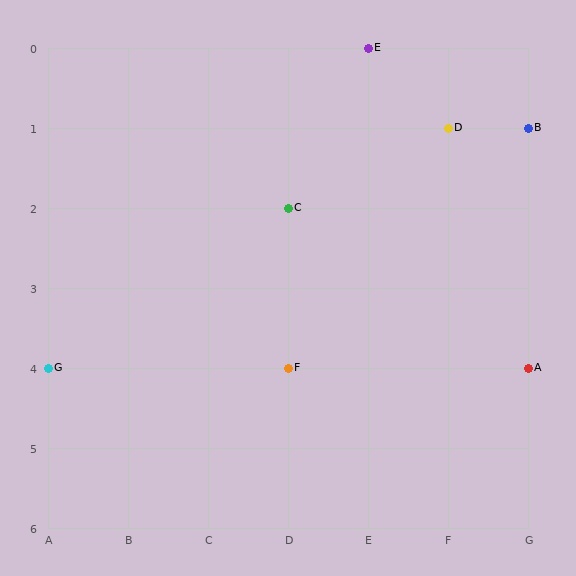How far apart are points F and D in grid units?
Points F and D are 2 columns and 3 rows apart (about 3.6 grid units diagonally).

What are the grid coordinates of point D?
Point D is at grid coordinates (F, 1).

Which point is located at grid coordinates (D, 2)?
Point C is at (D, 2).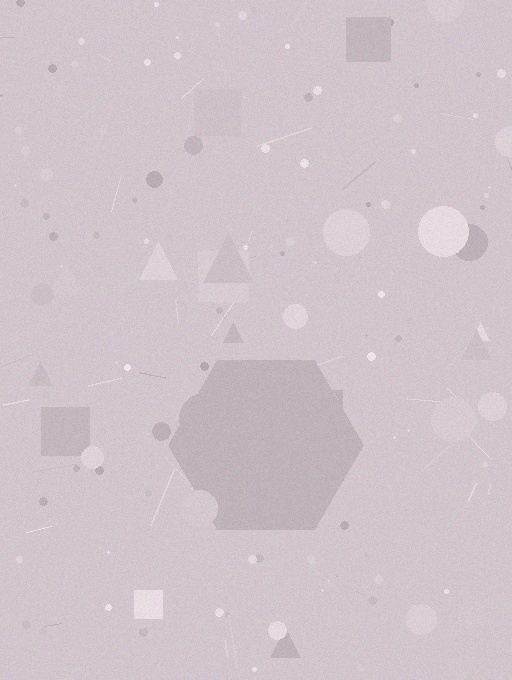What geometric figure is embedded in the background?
A hexagon is embedded in the background.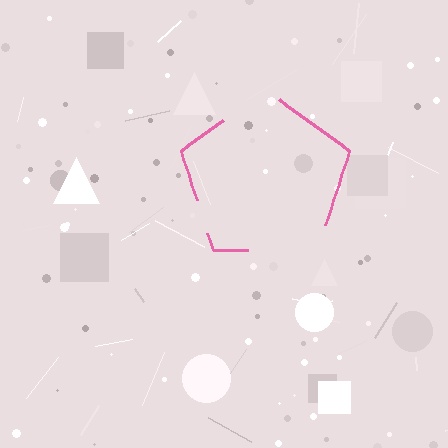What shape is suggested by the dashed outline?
The dashed outline suggests a pentagon.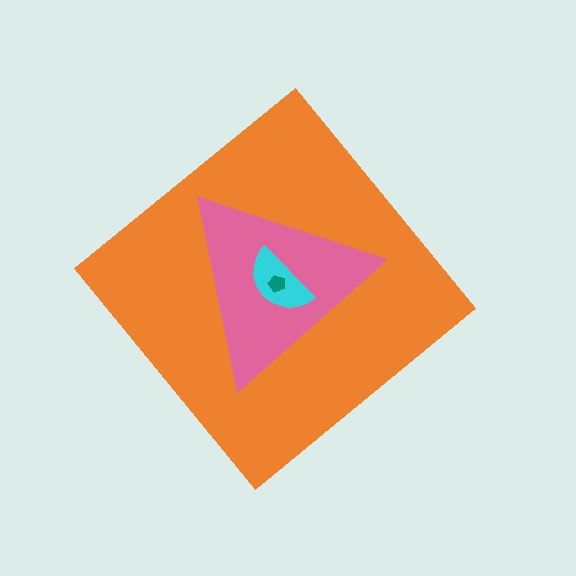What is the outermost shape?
The orange diamond.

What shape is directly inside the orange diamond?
The pink triangle.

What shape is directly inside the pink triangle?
The cyan semicircle.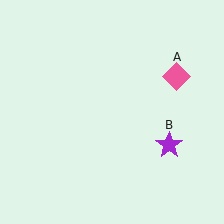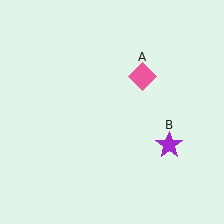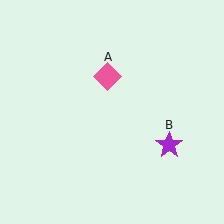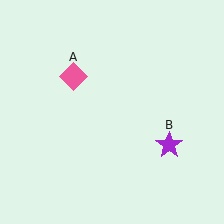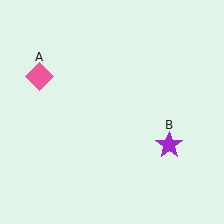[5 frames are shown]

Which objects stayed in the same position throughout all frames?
Purple star (object B) remained stationary.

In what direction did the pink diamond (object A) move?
The pink diamond (object A) moved left.